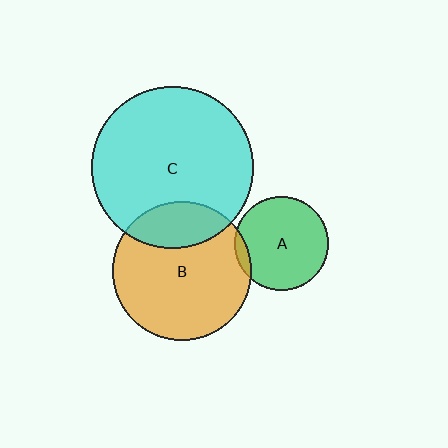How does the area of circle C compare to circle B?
Approximately 1.4 times.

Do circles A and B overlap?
Yes.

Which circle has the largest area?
Circle C (cyan).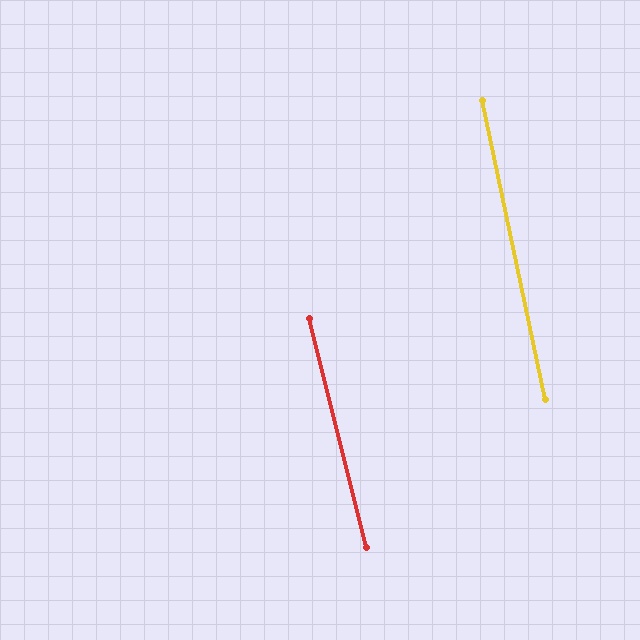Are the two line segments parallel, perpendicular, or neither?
Parallel — their directions differ by only 1.9°.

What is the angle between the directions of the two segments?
Approximately 2 degrees.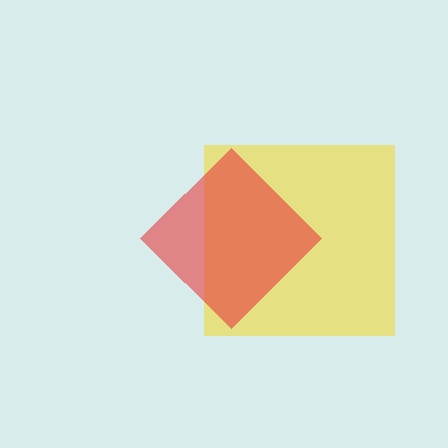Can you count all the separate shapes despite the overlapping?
Yes, there are 2 separate shapes.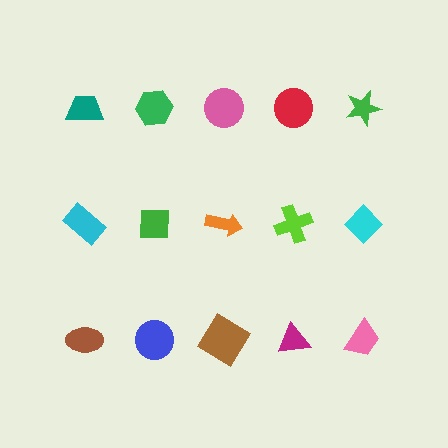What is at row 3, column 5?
A pink trapezoid.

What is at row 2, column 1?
A cyan rectangle.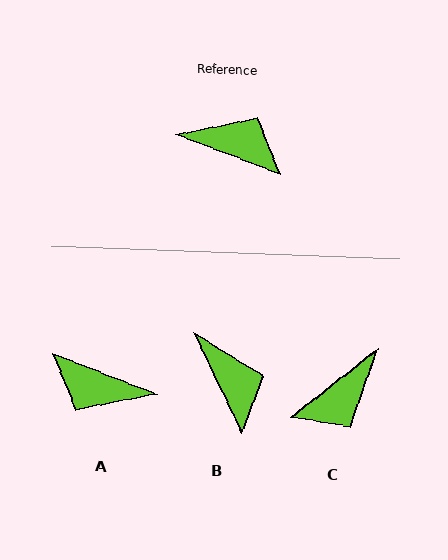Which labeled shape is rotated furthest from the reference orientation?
A, about 180 degrees away.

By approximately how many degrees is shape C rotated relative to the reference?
Approximately 121 degrees clockwise.